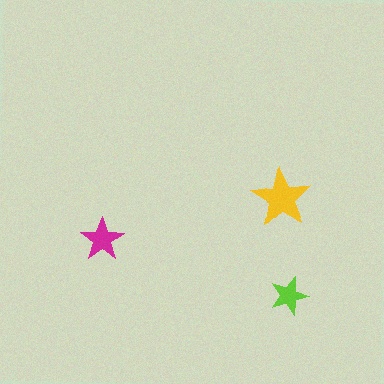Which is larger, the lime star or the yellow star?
The yellow one.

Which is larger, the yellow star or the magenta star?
The yellow one.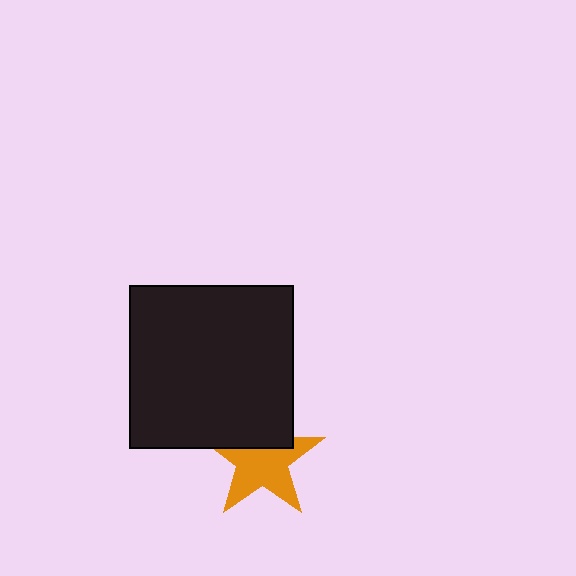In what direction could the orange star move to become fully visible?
The orange star could move down. That would shift it out from behind the black square entirely.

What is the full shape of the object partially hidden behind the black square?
The partially hidden object is an orange star.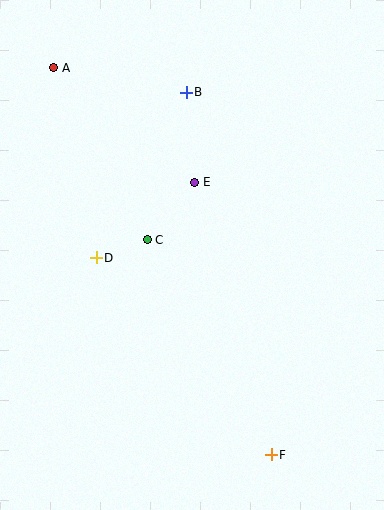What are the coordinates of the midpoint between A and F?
The midpoint between A and F is at (162, 261).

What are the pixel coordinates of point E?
Point E is at (195, 182).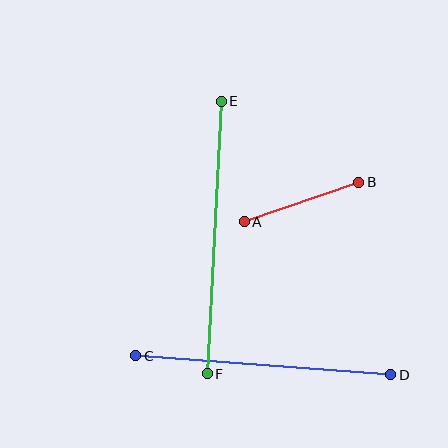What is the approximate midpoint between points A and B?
The midpoint is at approximately (301, 202) pixels.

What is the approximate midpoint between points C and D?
The midpoint is at approximately (263, 365) pixels.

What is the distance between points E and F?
The distance is approximately 273 pixels.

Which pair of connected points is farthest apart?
Points E and F are farthest apart.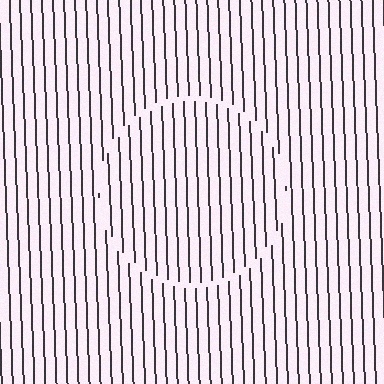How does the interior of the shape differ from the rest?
The interior of the shape contains the same grating, shifted by half a period — the contour is defined by the phase discontinuity where line-ends from the inner and outer gratings abut.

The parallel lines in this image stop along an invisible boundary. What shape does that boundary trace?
An illusory circle. The interior of the shape contains the same grating, shifted by half a period — the contour is defined by the phase discontinuity where line-ends from the inner and outer gratings abut.